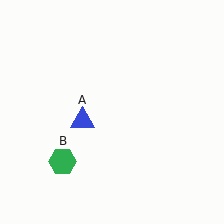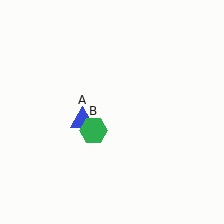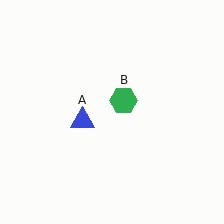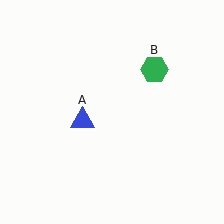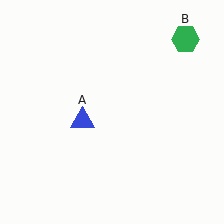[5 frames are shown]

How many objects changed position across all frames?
1 object changed position: green hexagon (object B).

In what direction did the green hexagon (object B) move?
The green hexagon (object B) moved up and to the right.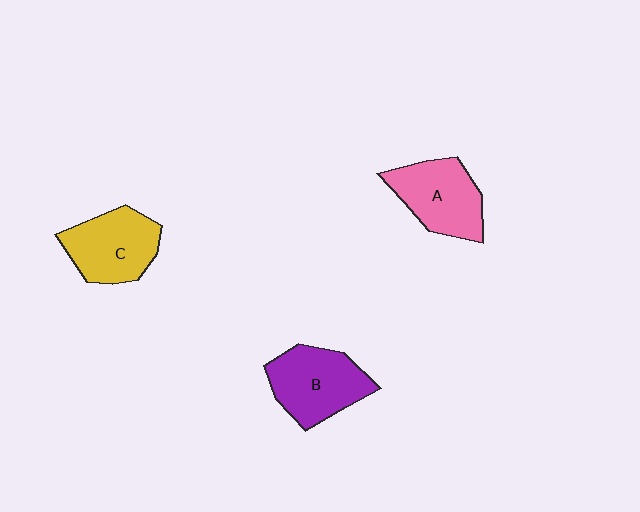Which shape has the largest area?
Shape B (purple).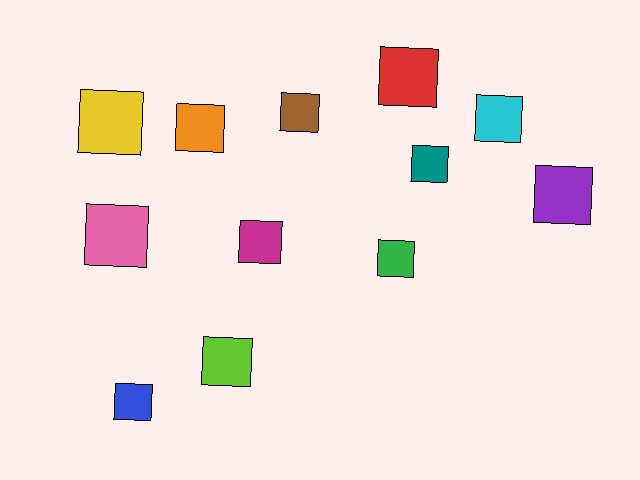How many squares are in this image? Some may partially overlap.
There are 12 squares.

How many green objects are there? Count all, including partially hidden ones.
There is 1 green object.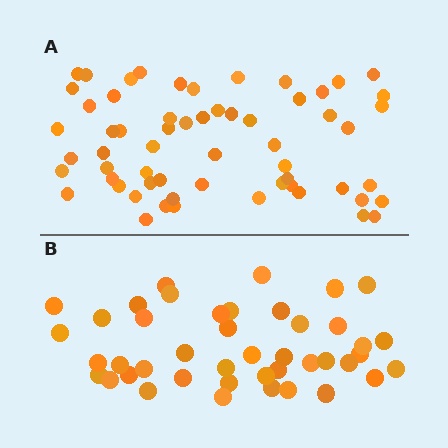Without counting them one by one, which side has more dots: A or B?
Region A (the top region) has more dots.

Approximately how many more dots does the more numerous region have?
Region A has approximately 15 more dots than region B.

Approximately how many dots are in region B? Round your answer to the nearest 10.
About 40 dots. (The exact count is 43, which rounds to 40.)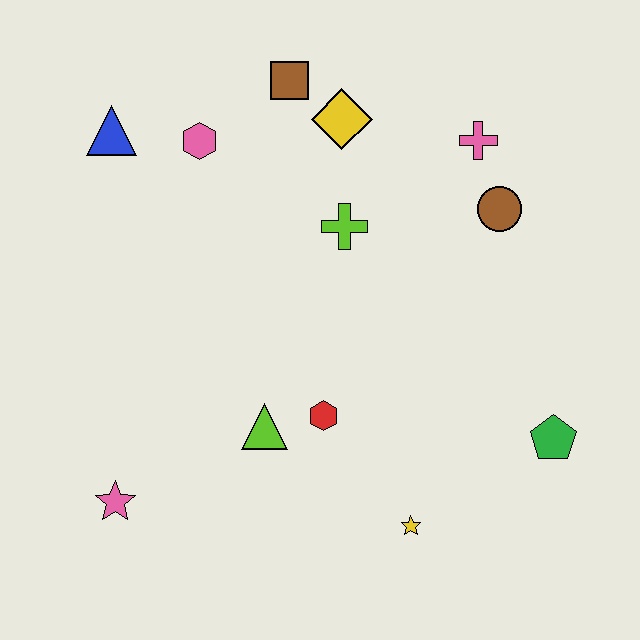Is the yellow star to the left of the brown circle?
Yes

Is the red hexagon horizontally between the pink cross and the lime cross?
No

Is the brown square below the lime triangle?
No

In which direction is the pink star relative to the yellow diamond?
The pink star is below the yellow diamond.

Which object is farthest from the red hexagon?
The blue triangle is farthest from the red hexagon.